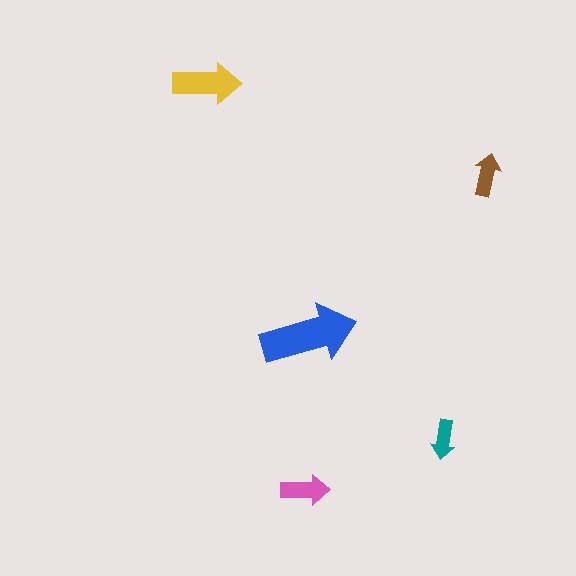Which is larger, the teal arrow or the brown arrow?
The brown one.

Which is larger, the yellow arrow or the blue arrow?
The blue one.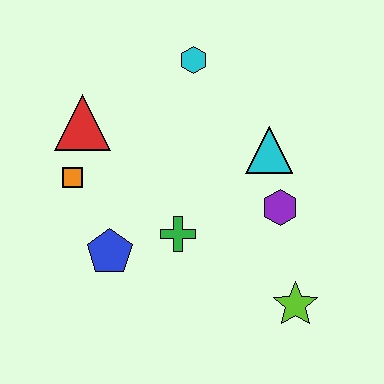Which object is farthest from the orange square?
The lime star is farthest from the orange square.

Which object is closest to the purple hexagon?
The cyan triangle is closest to the purple hexagon.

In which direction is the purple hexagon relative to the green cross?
The purple hexagon is to the right of the green cross.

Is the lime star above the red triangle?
No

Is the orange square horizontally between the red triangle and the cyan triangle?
No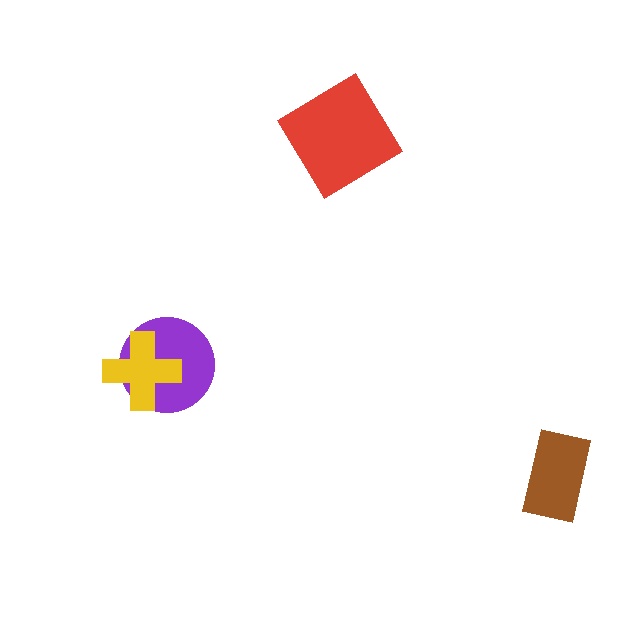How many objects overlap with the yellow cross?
1 object overlaps with the yellow cross.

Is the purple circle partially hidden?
Yes, it is partially covered by another shape.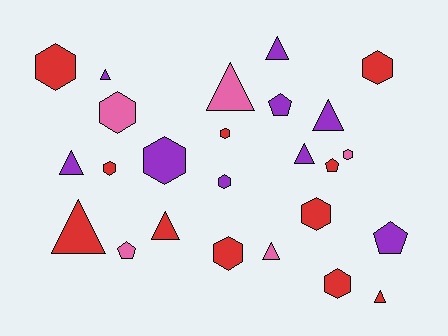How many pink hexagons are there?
There are 2 pink hexagons.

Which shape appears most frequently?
Hexagon, with 11 objects.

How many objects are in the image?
There are 25 objects.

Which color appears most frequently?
Red, with 11 objects.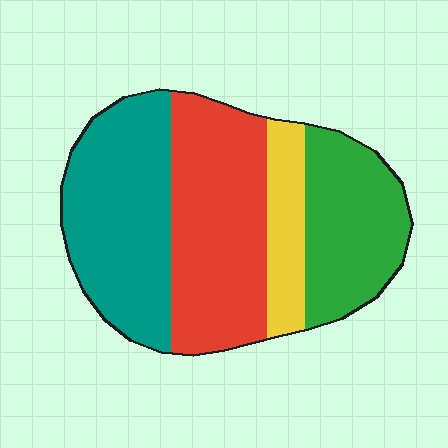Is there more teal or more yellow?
Teal.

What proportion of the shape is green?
Green covers around 25% of the shape.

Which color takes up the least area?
Yellow, at roughly 10%.